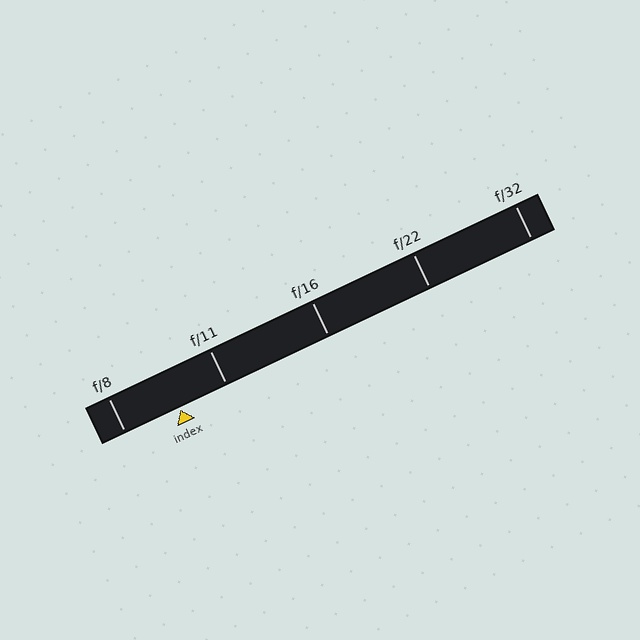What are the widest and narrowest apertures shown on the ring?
The widest aperture shown is f/8 and the narrowest is f/32.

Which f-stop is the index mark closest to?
The index mark is closest to f/11.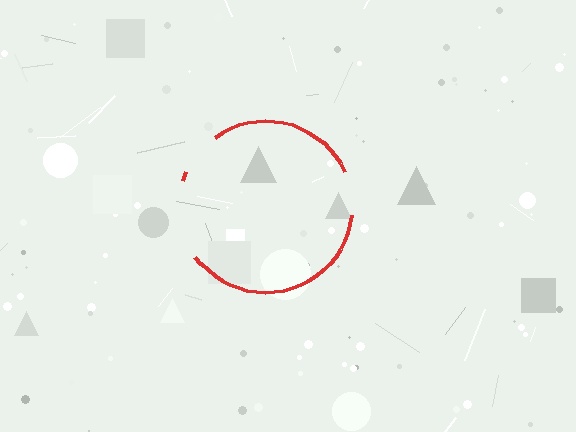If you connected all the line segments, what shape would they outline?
They would outline a circle.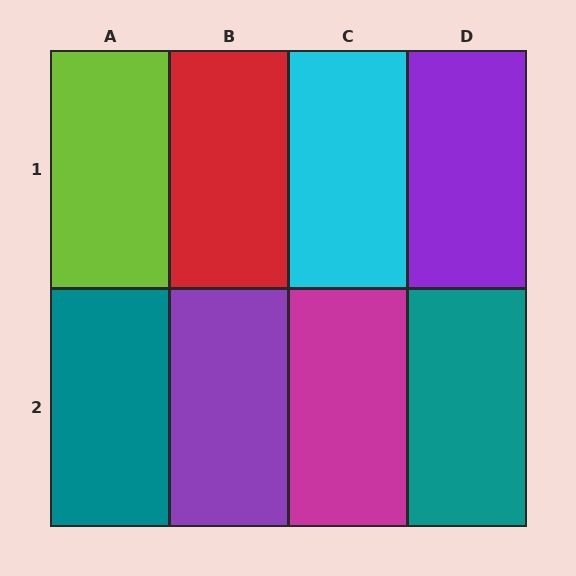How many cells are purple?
2 cells are purple.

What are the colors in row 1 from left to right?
Lime, red, cyan, purple.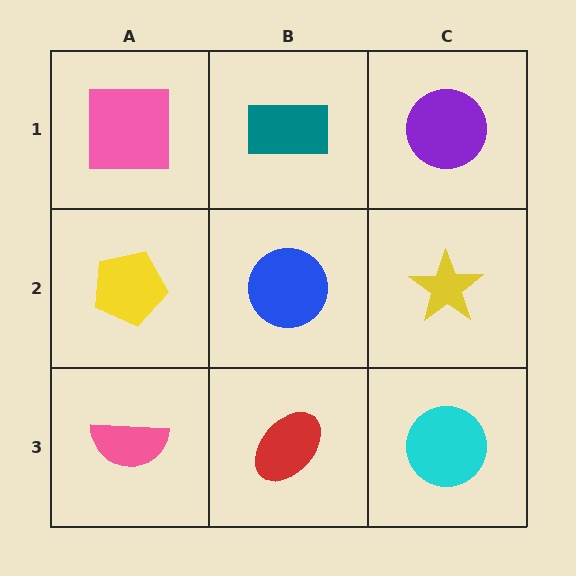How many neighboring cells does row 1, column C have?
2.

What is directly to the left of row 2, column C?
A blue circle.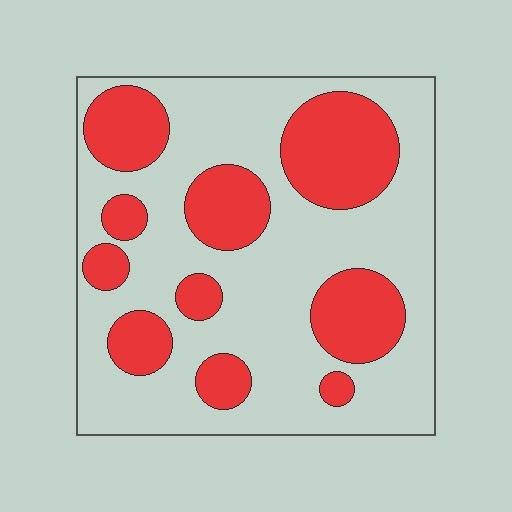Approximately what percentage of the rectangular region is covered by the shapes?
Approximately 35%.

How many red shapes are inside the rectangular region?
10.